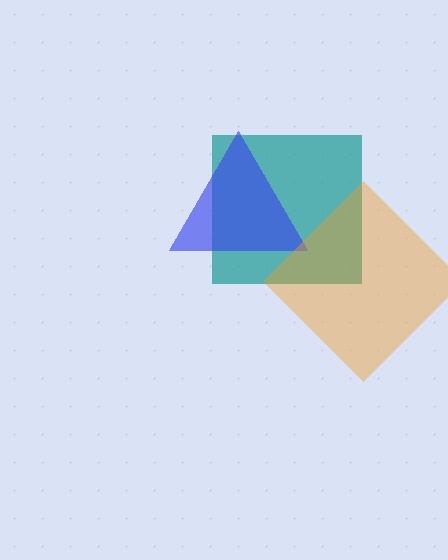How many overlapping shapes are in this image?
There are 3 overlapping shapes in the image.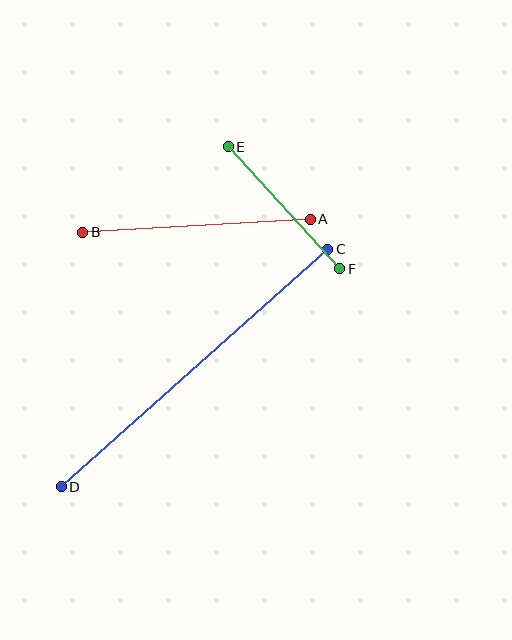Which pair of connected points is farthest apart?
Points C and D are farthest apart.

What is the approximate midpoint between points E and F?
The midpoint is at approximately (284, 208) pixels.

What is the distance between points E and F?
The distance is approximately 165 pixels.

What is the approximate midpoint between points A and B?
The midpoint is at approximately (196, 226) pixels.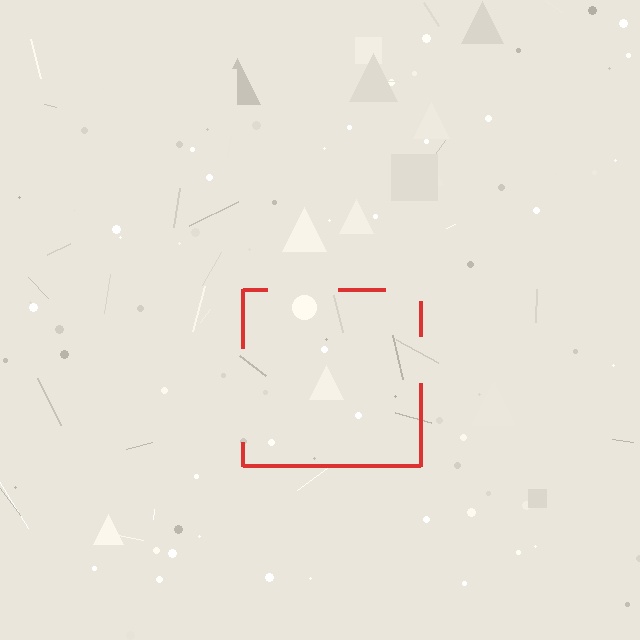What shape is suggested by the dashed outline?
The dashed outline suggests a square.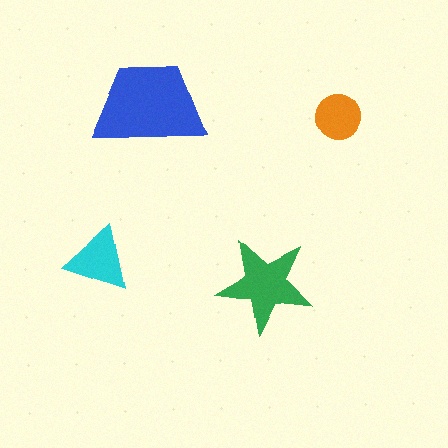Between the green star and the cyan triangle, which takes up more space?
The green star.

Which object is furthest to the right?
The orange circle is rightmost.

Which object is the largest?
The blue trapezoid.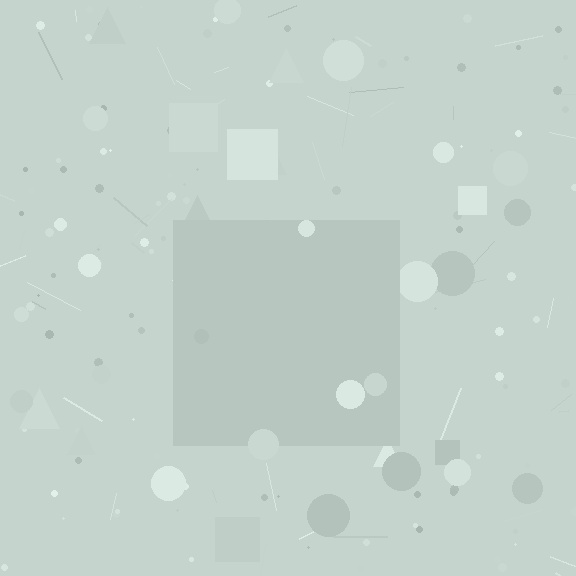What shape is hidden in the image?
A square is hidden in the image.